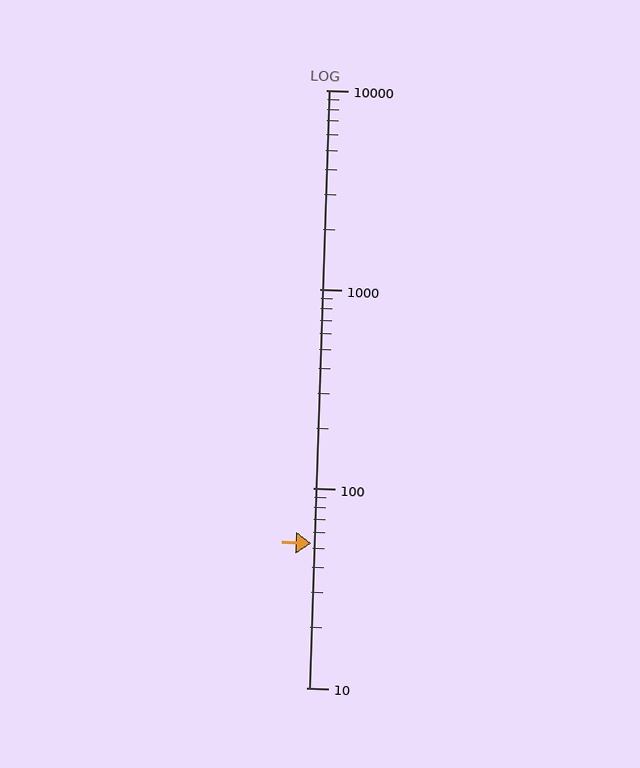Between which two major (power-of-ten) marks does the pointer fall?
The pointer is between 10 and 100.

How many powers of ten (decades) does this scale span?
The scale spans 3 decades, from 10 to 10000.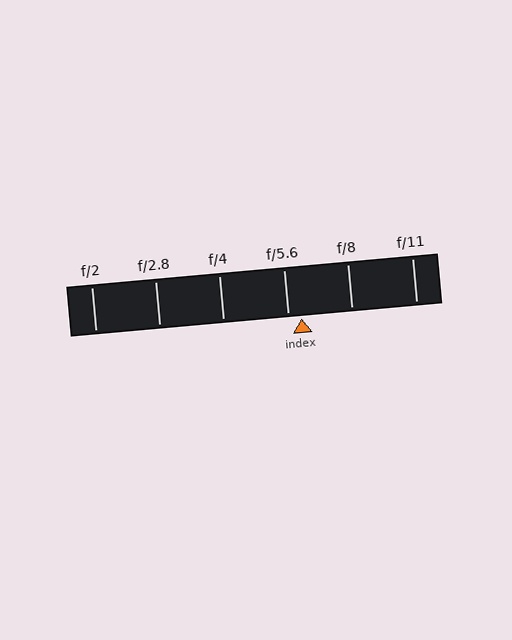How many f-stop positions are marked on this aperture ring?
There are 6 f-stop positions marked.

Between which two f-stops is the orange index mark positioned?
The index mark is between f/5.6 and f/8.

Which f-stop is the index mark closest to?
The index mark is closest to f/5.6.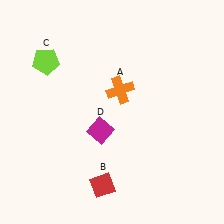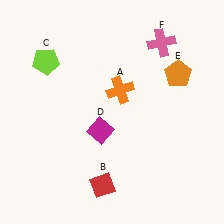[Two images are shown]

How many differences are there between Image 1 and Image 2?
There are 2 differences between the two images.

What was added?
An orange pentagon (E), a pink cross (F) were added in Image 2.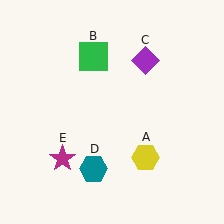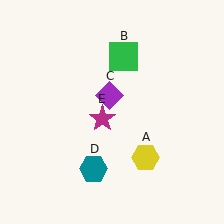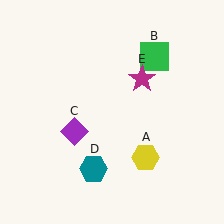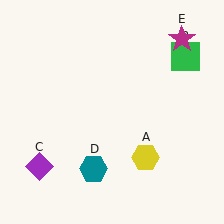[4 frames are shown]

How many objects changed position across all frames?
3 objects changed position: green square (object B), purple diamond (object C), magenta star (object E).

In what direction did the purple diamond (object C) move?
The purple diamond (object C) moved down and to the left.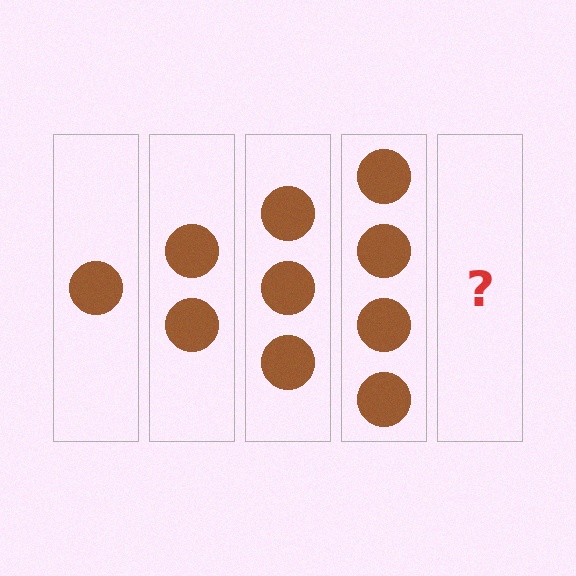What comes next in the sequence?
The next element should be 5 circles.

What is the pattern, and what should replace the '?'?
The pattern is that each step adds one more circle. The '?' should be 5 circles.